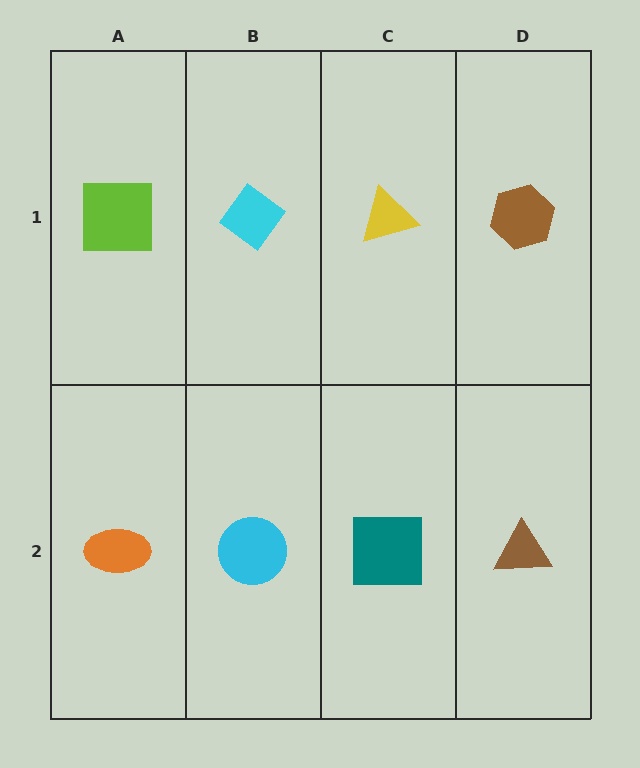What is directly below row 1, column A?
An orange ellipse.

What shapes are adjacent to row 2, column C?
A yellow triangle (row 1, column C), a cyan circle (row 2, column B), a brown triangle (row 2, column D).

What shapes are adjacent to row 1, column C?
A teal square (row 2, column C), a cyan diamond (row 1, column B), a brown hexagon (row 1, column D).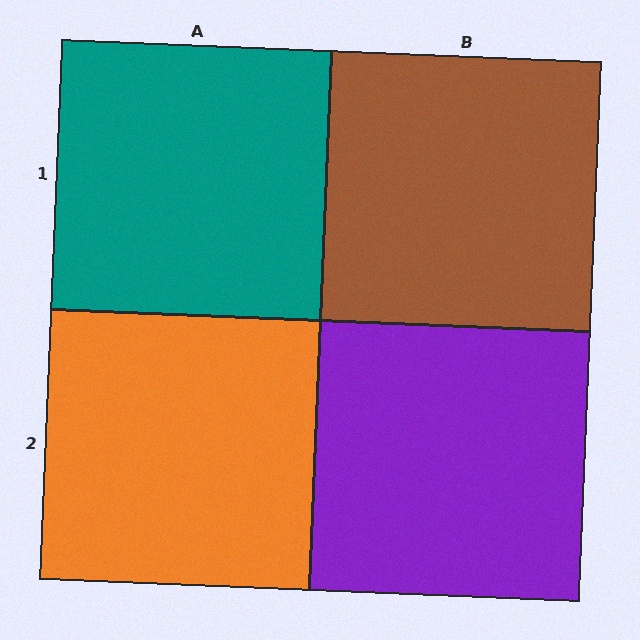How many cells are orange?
1 cell is orange.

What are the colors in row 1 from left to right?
Teal, brown.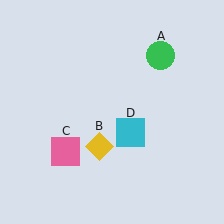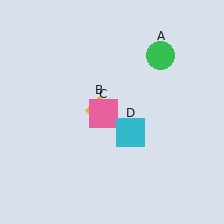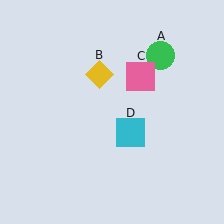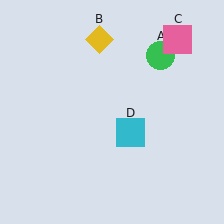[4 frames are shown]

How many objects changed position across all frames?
2 objects changed position: yellow diamond (object B), pink square (object C).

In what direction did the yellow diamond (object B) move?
The yellow diamond (object B) moved up.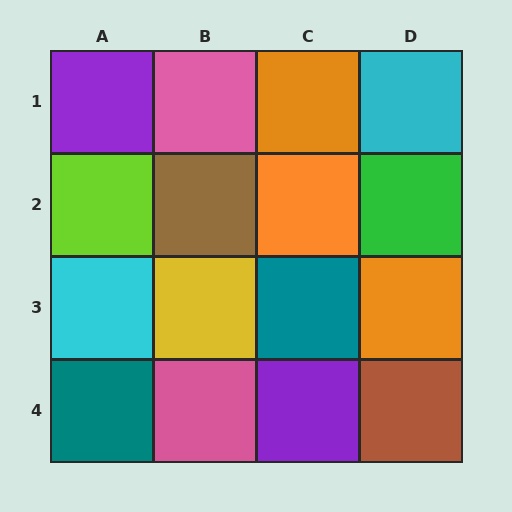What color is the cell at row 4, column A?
Teal.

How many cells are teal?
2 cells are teal.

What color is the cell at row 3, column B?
Yellow.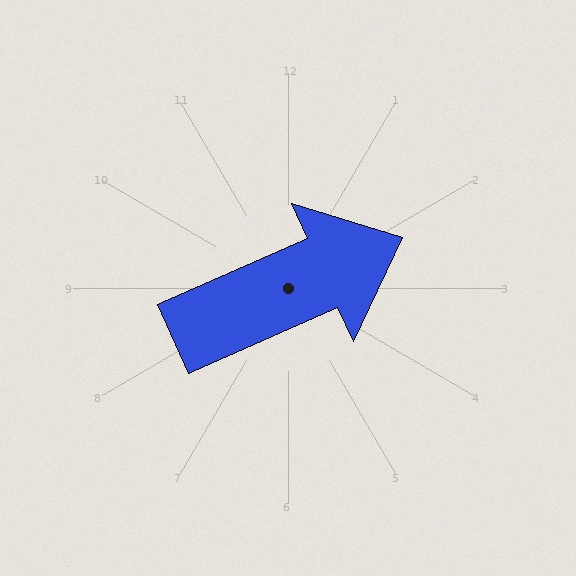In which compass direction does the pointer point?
Northeast.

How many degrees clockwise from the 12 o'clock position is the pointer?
Approximately 66 degrees.